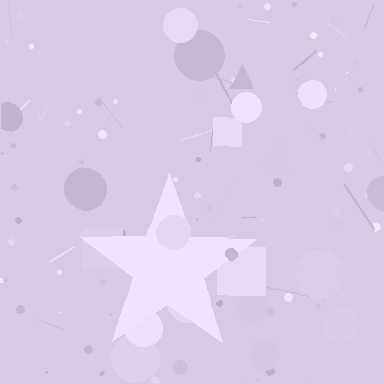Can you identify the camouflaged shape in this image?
The camouflaged shape is a star.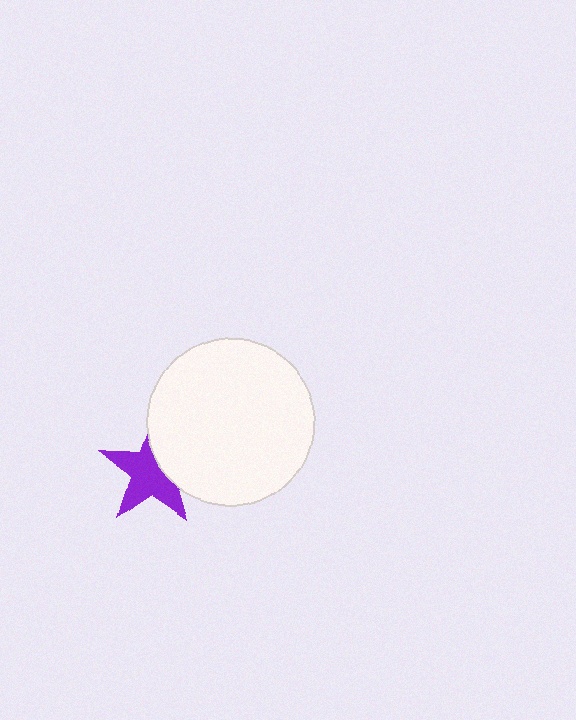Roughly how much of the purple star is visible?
Most of it is visible (roughly 66%).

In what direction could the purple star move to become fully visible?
The purple star could move left. That would shift it out from behind the white circle entirely.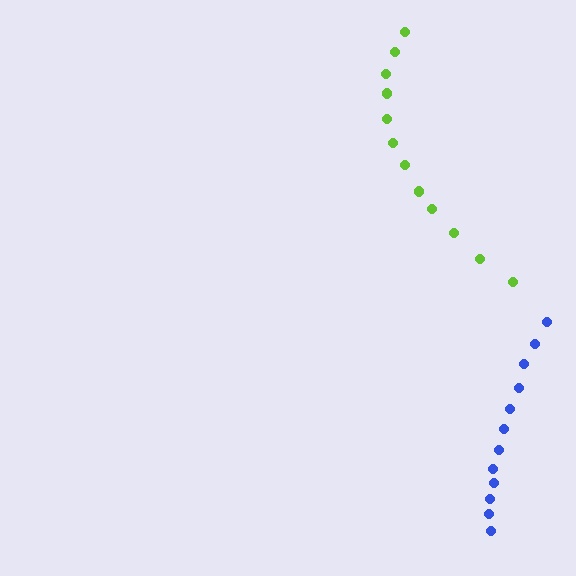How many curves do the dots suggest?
There are 2 distinct paths.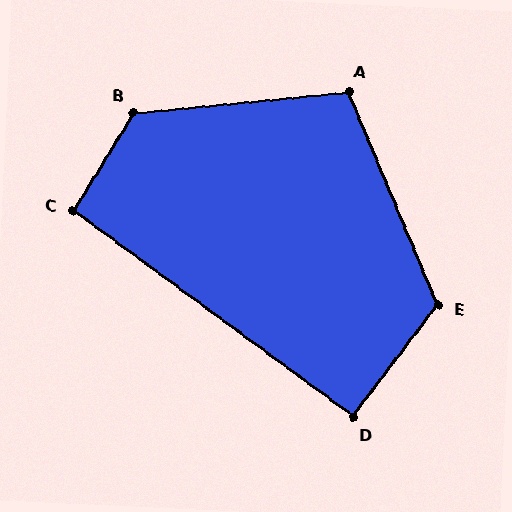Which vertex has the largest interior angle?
B, at approximately 127 degrees.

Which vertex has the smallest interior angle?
D, at approximately 91 degrees.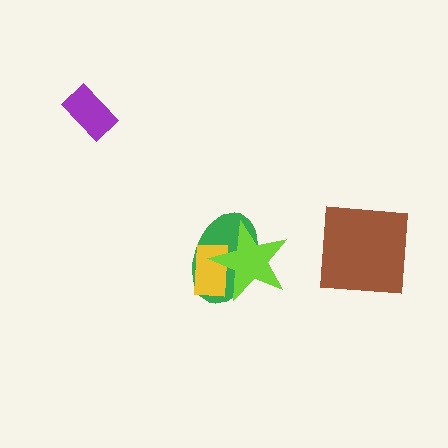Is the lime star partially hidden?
No, no other shape covers it.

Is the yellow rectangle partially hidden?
Yes, it is partially covered by another shape.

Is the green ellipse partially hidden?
Yes, it is partially covered by another shape.